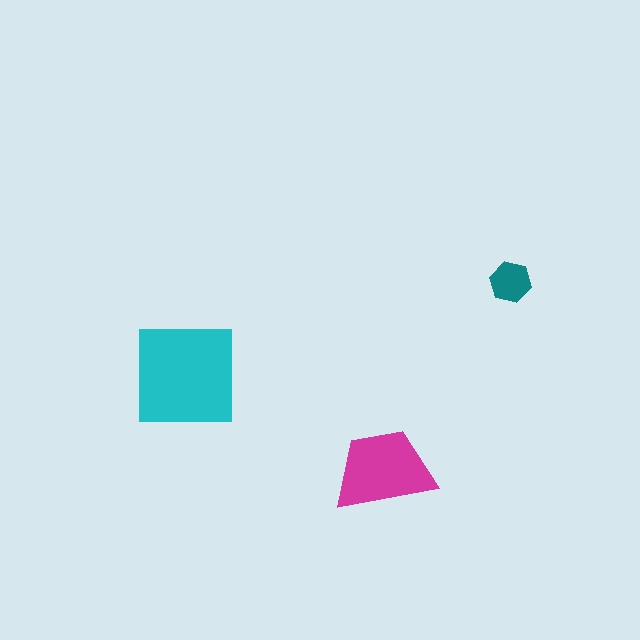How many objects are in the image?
There are 3 objects in the image.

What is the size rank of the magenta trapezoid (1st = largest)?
2nd.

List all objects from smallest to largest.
The teal hexagon, the magenta trapezoid, the cyan square.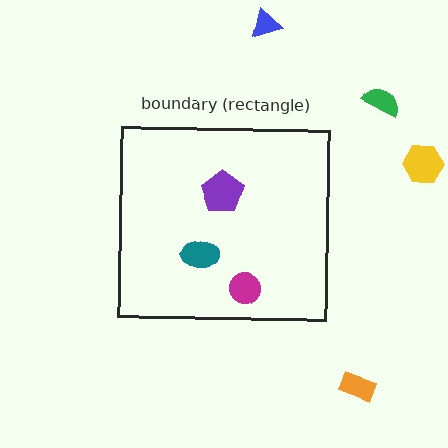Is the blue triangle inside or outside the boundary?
Outside.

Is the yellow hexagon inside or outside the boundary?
Outside.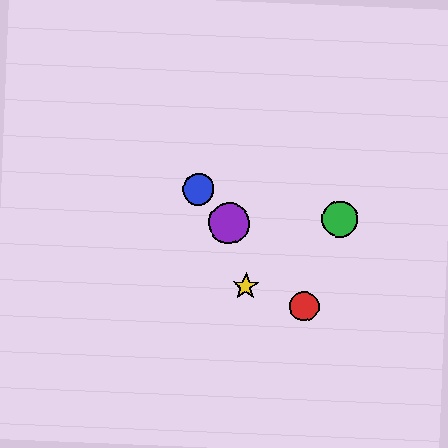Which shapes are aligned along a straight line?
The red circle, the blue circle, the purple circle are aligned along a straight line.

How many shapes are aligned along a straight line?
3 shapes (the red circle, the blue circle, the purple circle) are aligned along a straight line.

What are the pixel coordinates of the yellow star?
The yellow star is at (246, 286).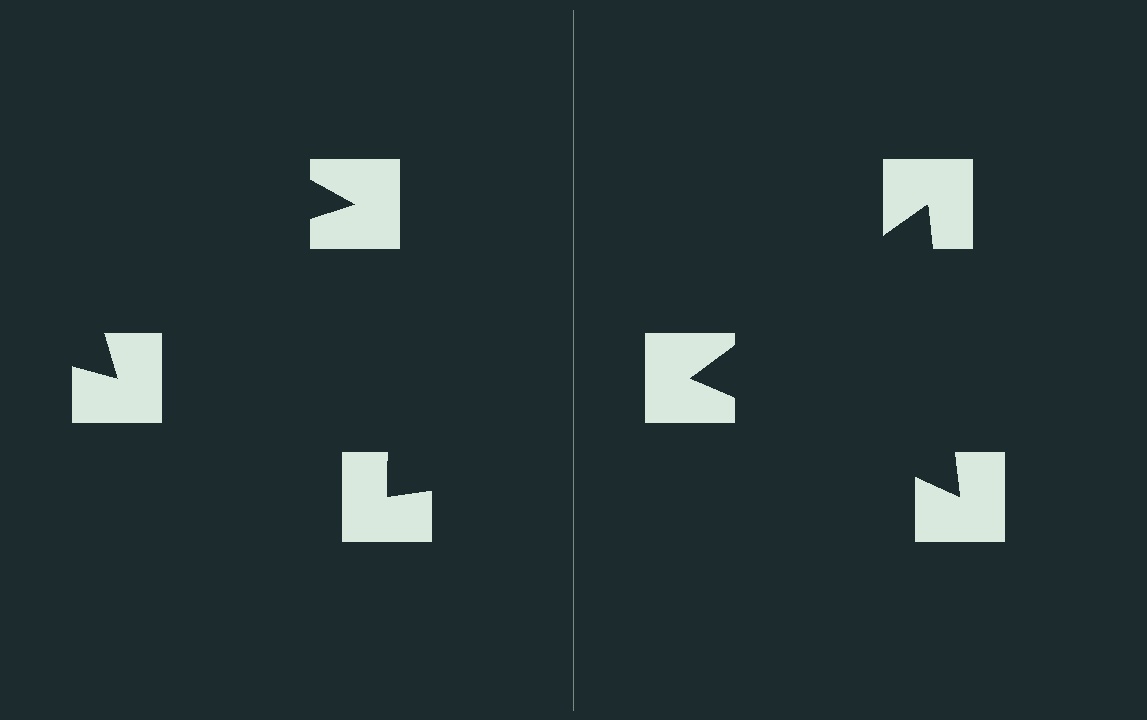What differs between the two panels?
The notched squares are positioned identically on both sides; only the wedge orientations differ. On the right they align to a triangle; on the left they are misaligned.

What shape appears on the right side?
An illusory triangle.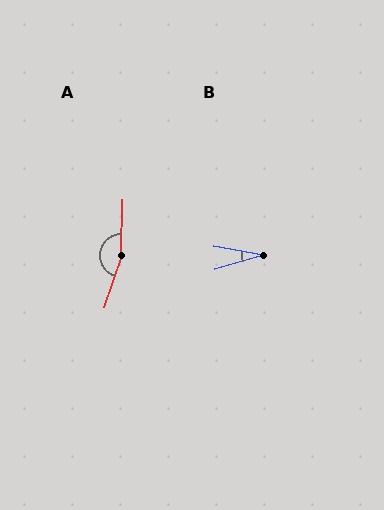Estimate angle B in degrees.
Approximately 26 degrees.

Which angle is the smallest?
B, at approximately 26 degrees.